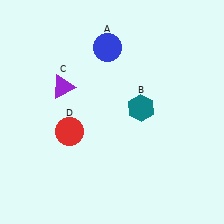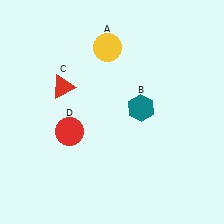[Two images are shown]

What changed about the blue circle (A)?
In Image 1, A is blue. In Image 2, it changed to yellow.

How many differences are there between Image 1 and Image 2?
There are 2 differences between the two images.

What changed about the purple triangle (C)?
In Image 1, C is purple. In Image 2, it changed to red.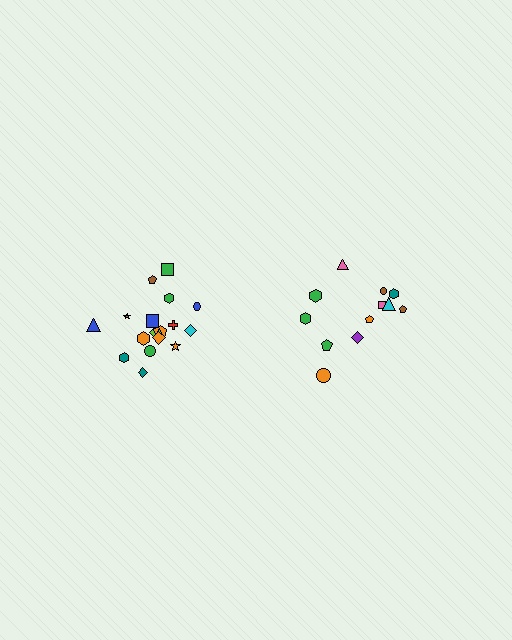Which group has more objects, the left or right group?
The left group.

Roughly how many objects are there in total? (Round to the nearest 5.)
Roughly 30 objects in total.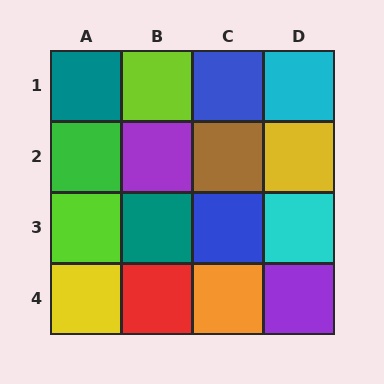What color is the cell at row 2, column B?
Purple.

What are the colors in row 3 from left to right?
Lime, teal, blue, cyan.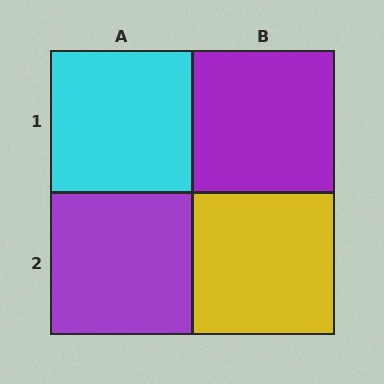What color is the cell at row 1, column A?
Cyan.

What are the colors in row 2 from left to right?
Purple, yellow.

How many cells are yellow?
1 cell is yellow.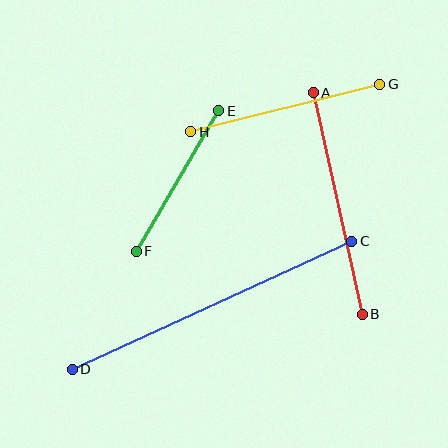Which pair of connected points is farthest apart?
Points C and D are farthest apart.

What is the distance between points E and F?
The distance is approximately 163 pixels.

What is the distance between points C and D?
The distance is approximately 308 pixels.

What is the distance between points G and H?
The distance is approximately 195 pixels.